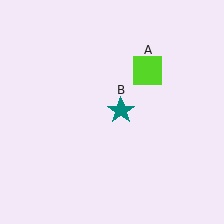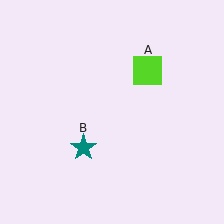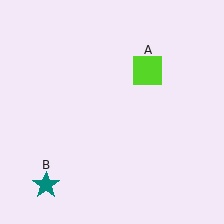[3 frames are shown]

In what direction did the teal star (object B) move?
The teal star (object B) moved down and to the left.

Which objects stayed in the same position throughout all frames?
Lime square (object A) remained stationary.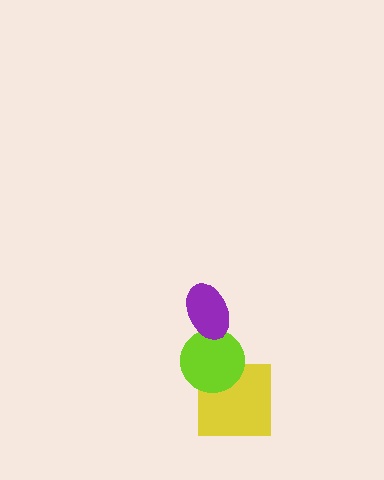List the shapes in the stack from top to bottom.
From top to bottom: the purple ellipse, the lime circle, the yellow square.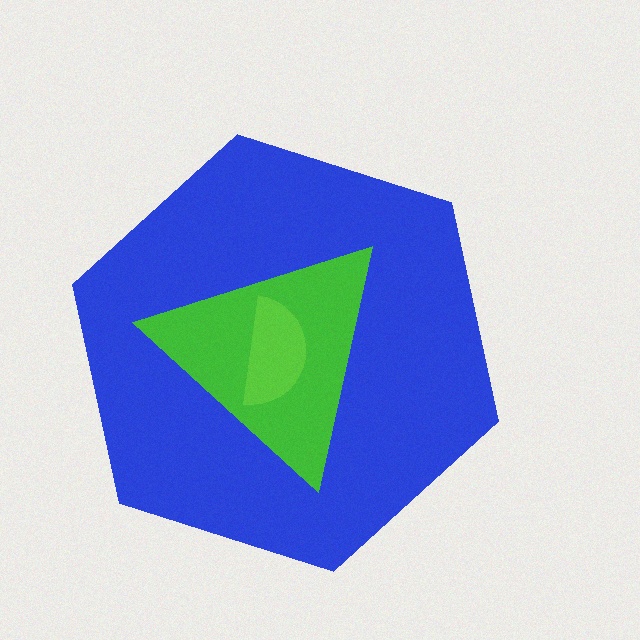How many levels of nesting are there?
3.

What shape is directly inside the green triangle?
The lime semicircle.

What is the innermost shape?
The lime semicircle.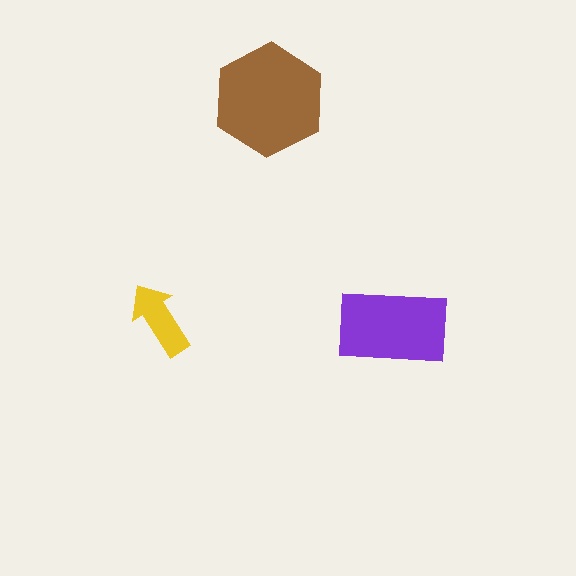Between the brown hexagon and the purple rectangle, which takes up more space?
The brown hexagon.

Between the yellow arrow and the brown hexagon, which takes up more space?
The brown hexagon.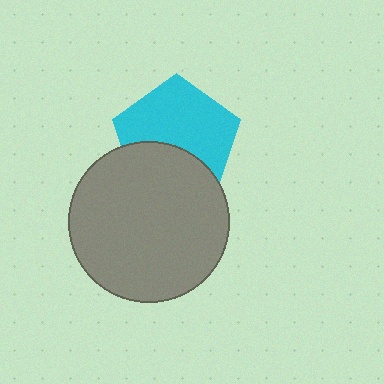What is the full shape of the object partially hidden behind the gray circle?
The partially hidden object is a cyan pentagon.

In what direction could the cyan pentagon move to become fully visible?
The cyan pentagon could move up. That would shift it out from behind the gray circle entirely.